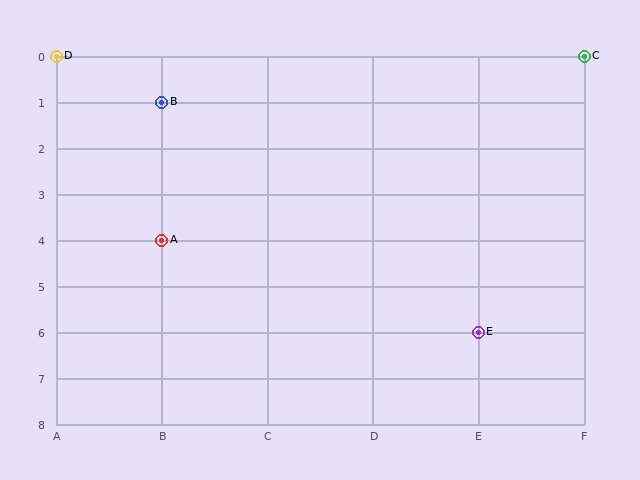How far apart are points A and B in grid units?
Points A and B are 3 rows apart.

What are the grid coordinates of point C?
Point C is at grid coordinates (F, 0).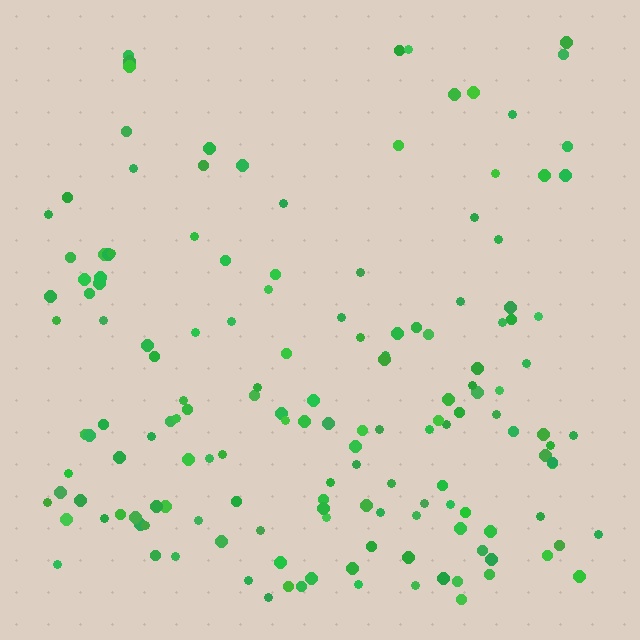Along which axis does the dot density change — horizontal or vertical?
Vertical.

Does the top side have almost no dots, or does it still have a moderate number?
Still a moderate number, just noticeably fewer than the bottom.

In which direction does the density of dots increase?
From top to bottom, with the bottom side densest.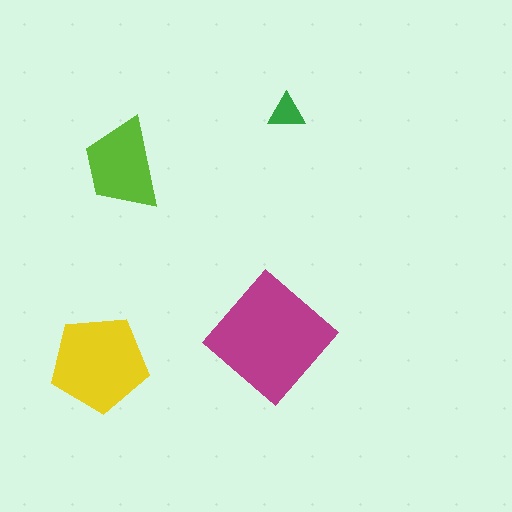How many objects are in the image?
There are 4 objects in the image.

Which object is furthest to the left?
The yellow pentagon is leftmost.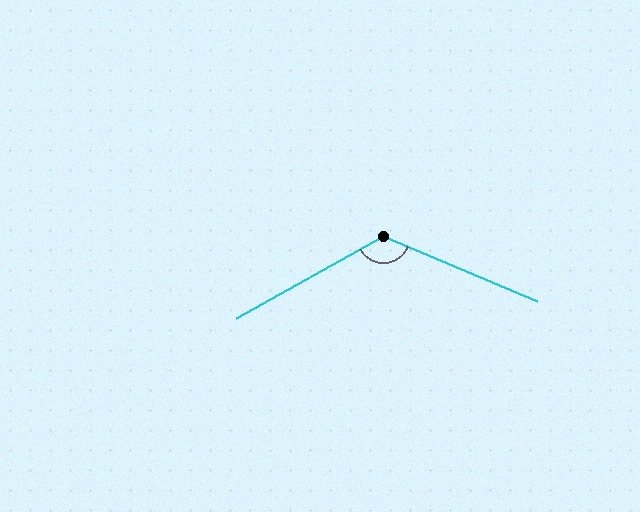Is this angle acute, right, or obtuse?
It is obtuse.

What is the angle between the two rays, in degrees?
Approximately 127 degrees.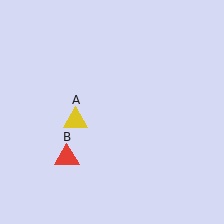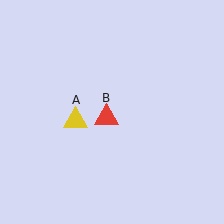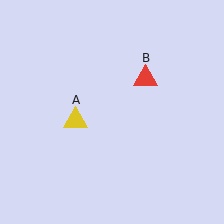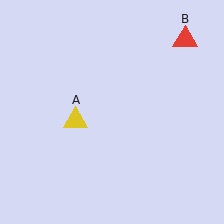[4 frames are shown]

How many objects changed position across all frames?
1 object changed position: red triangle (object B).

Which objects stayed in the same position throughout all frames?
Yellow triangle (object A) remained stationary.